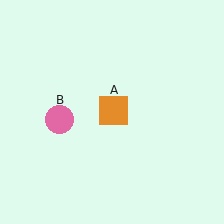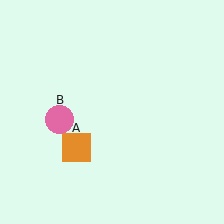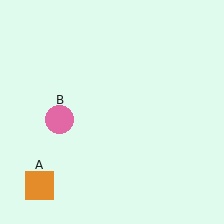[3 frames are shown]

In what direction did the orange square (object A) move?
The orange square (object A) moved down and to the left.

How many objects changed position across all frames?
1 object changed position: orange square (object A).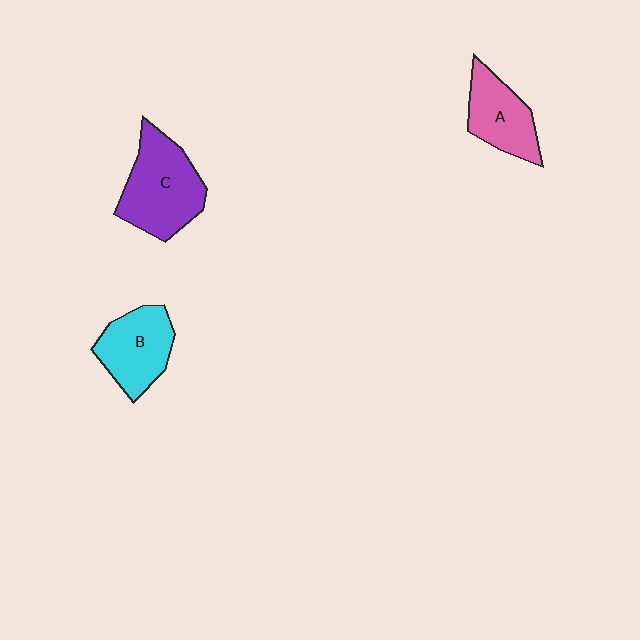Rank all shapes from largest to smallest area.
From largest to smallest: C (purple), B (cyan), A (pink).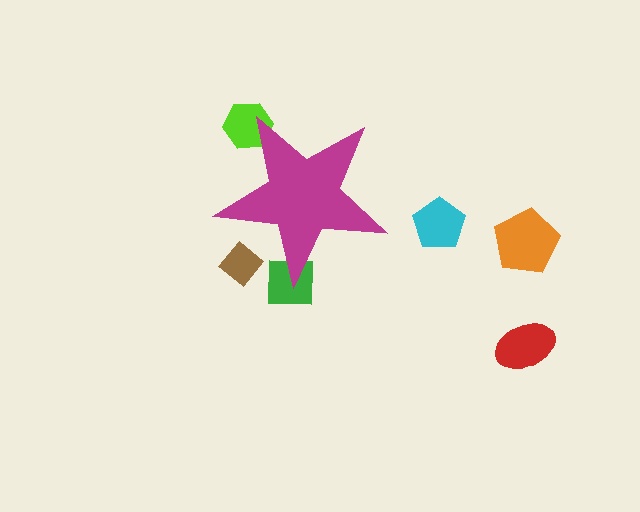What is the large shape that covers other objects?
A magenta star.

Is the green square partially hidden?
Yes, the green square is partially hidden behind the magenta star.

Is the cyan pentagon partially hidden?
No, the cyan pentagon is fully visible.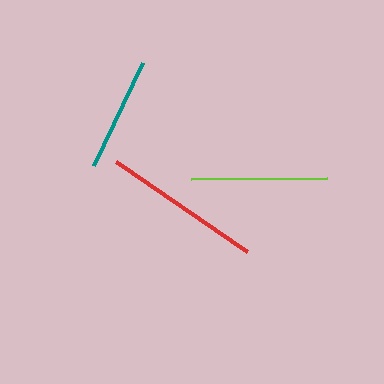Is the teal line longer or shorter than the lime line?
The lime line is longer than the teal line.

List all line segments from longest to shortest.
From longest to shortest: red, lime, teal.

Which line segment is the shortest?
The teal line is the shortest at approximately 115 pixels.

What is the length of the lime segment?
The lime segment is approximately 136 pixels long.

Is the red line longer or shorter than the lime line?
The red line is longer than the lime line.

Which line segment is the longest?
The red line is the longest at approximately 159 pixels.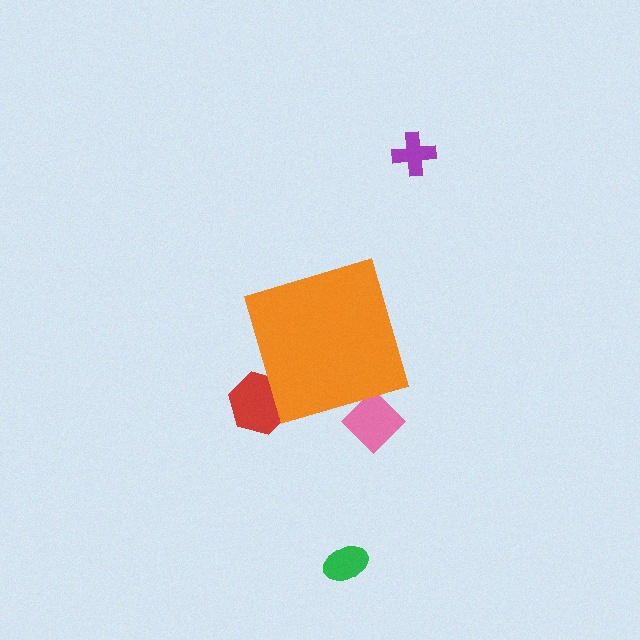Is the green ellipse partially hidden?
No, the green ellipse is fully visible.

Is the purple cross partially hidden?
No, the purple cross is fully visible.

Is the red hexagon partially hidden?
Yes, the red hexagon is partially hidden behind the orange diamond.